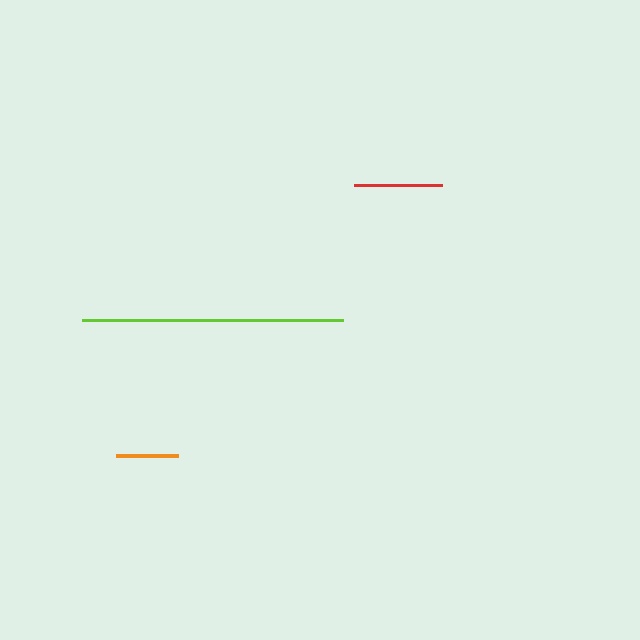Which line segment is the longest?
The lime line is the longest at approximately 261 pixels.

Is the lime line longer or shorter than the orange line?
The lime line is longer than the orange line.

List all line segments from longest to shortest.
From longest to shortest: lime, red, orange.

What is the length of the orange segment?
The orange segment is approximately 62 pixels long.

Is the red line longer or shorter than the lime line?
The lime line is longer than the red line.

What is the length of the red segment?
The red segment is approximately 88 pixels long.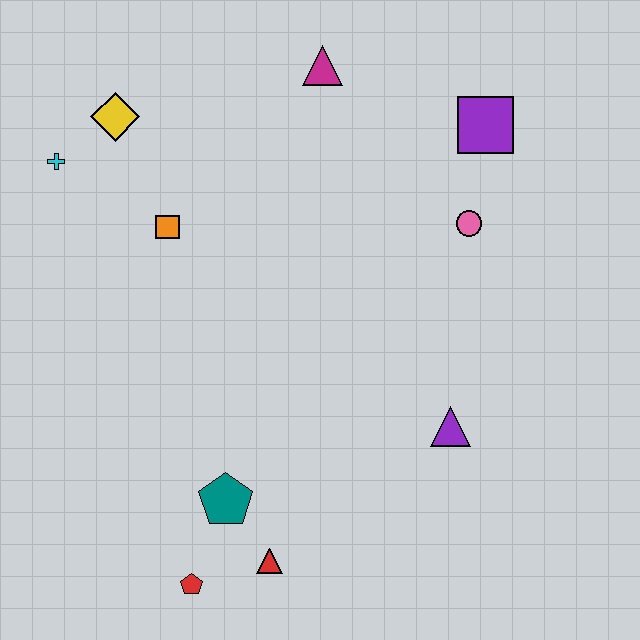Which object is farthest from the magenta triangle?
The red pentagon is farthest from the magenta triangle.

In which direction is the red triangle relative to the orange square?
The red triangle is below the orange square.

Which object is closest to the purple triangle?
The pink circle is closest to the purple triangle.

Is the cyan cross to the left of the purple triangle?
Yes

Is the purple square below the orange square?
No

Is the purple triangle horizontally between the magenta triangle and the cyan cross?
No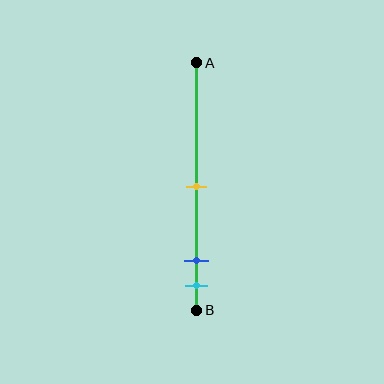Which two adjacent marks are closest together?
The blue and cyan marks are the closest adjacent pair.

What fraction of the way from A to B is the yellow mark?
The yellow mark is approximately 50% (0.5) of the way from A to B.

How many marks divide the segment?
There are 3 marks dividing the segment.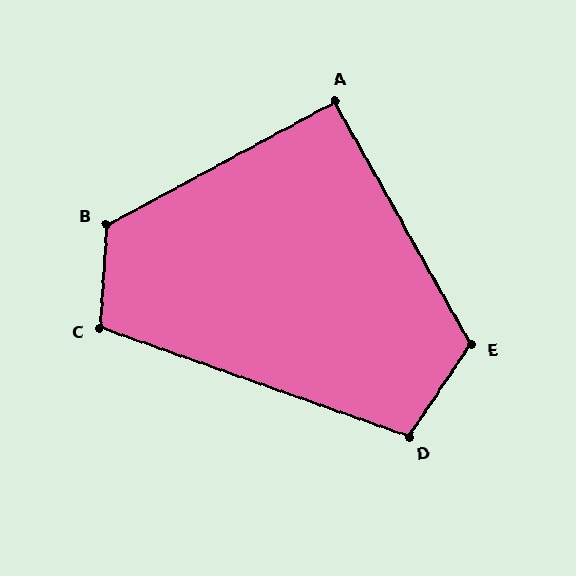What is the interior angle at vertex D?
Approximately 104 degrees (obtuse).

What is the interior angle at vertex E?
Approximately 116 degrees (obtuse).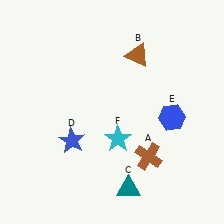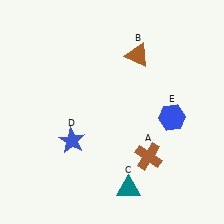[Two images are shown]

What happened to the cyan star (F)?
The cyan star (F) was removed in Image 2. It was in the bottom-right area of Image 1.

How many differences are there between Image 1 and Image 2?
There is 1 difference between the two images.